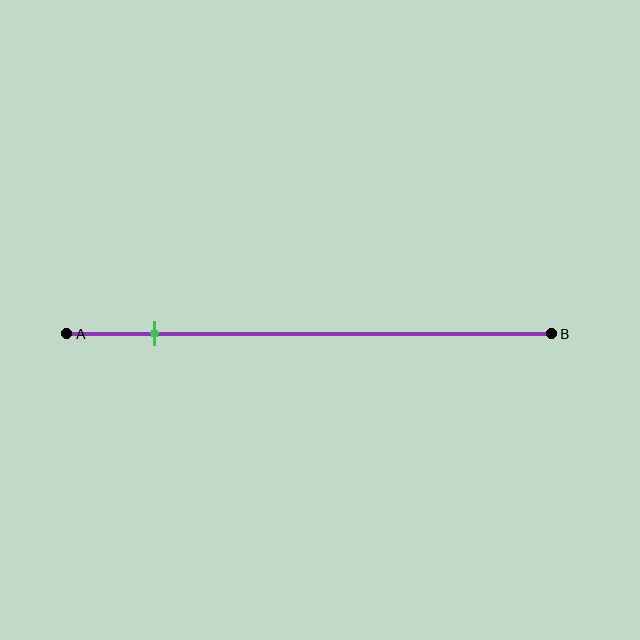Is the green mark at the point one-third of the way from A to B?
No, the mark is at about 20% from A, not at the 33% one-third point.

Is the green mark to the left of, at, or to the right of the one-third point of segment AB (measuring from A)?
The green mark is to the left of the one-third point of segment AB.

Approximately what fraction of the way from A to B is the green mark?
The green mark is approximately 20% of the way from A to B.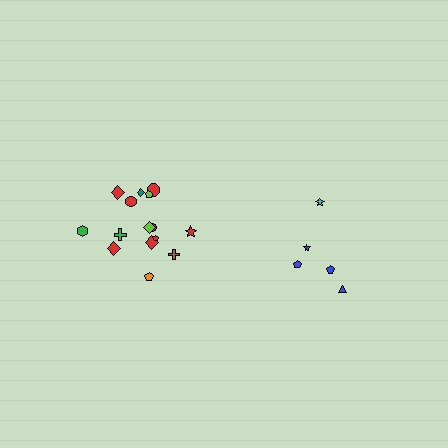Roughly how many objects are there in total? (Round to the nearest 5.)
Roughly 20 objects in total.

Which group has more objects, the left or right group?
The left group.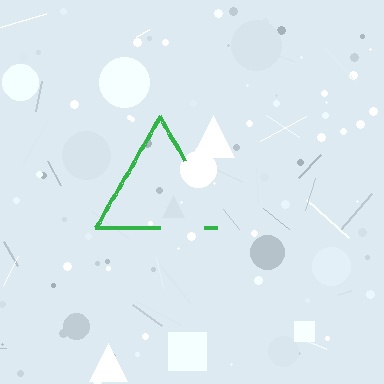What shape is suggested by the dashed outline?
The dashed outline suggests a triangle.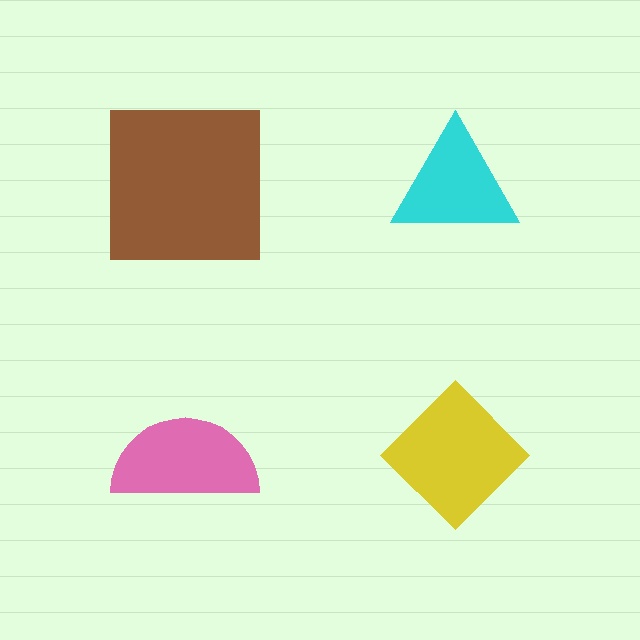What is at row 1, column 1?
A brown square.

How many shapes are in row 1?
2 shapes.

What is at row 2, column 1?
A pink semicircle.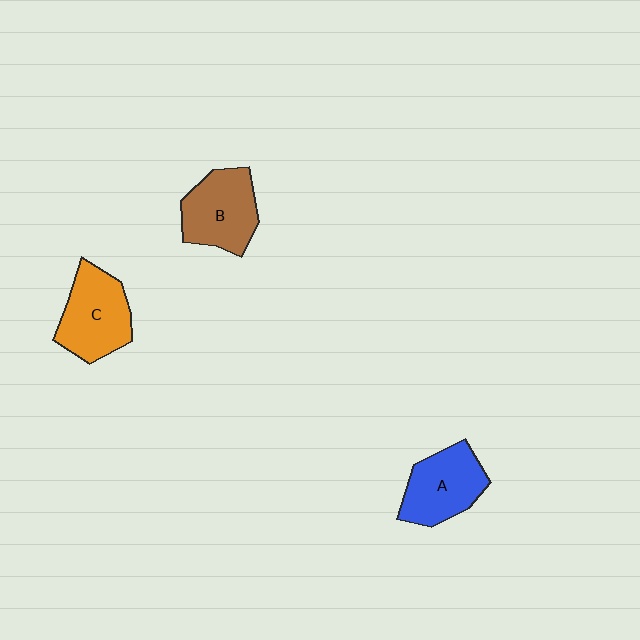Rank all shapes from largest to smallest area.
From largest to smallest: C (orange), B (brown), A (blue).